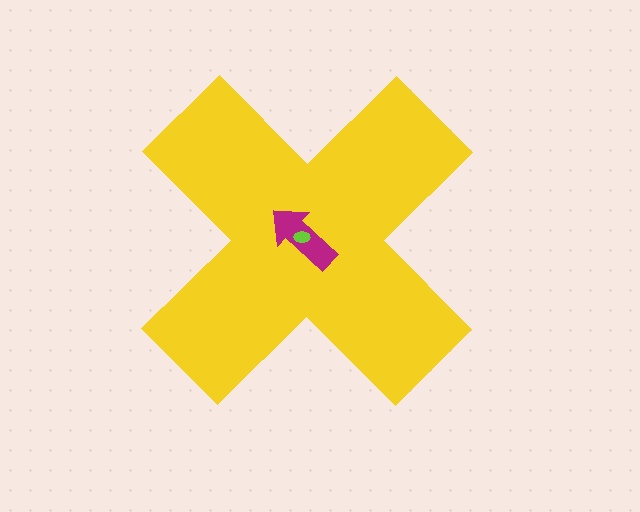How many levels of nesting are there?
3.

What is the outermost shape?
The yellow cross.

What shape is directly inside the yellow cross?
The magenta arrow.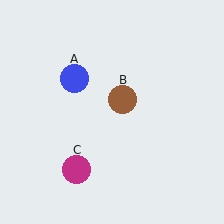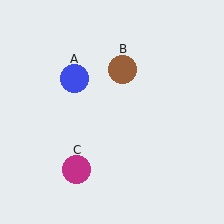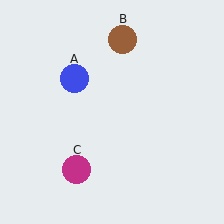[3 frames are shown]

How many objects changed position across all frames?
1 object changed position: brown circle (object B).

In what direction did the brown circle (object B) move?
The brown circle (object B) moved up.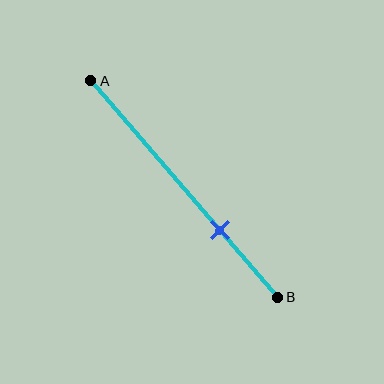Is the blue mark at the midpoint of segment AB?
No, the mark is at about 70% from A, not at the 50% midpoint.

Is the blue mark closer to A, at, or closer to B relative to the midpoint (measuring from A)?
The blue mark is closer to point B than the midpoint of segment AB.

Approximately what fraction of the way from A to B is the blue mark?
The blue mark is approximately 70% of the way from A to B.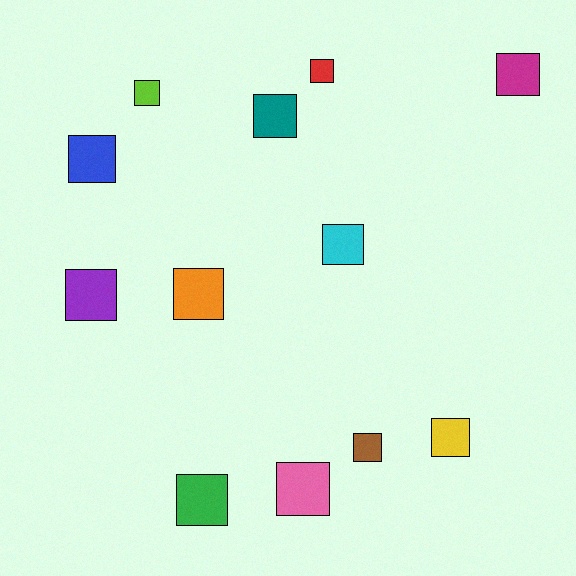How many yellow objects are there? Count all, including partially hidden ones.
There is 1 yellow object.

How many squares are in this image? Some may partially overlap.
There are 12 squares.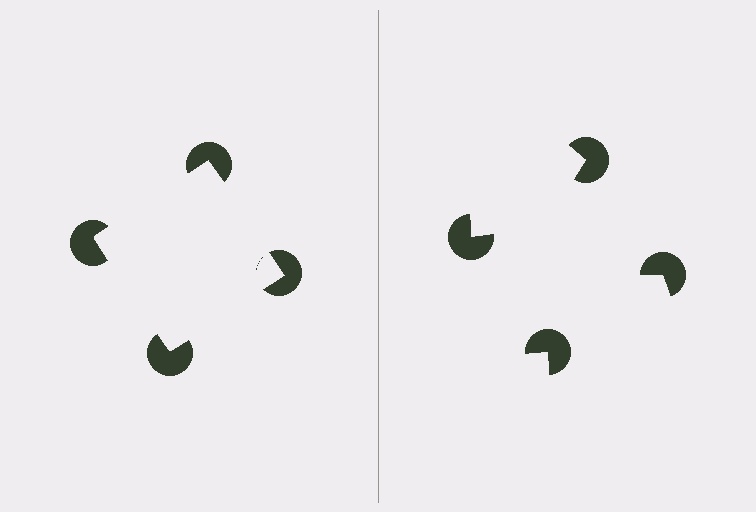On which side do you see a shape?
An illusory square appears on the left side. On the right side the wedge cuts are rotated, so no coherent shape forms.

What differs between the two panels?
The pac-man discs are positioned identically on both sides; only the wedge orientations differ. On the left they align to a square; on the right they are misaligned.